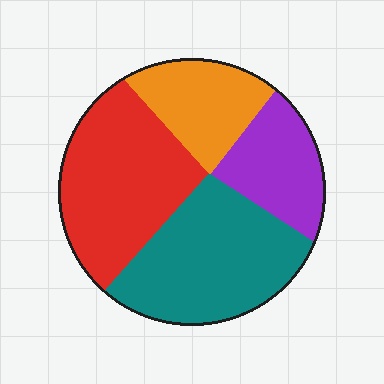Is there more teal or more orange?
Teal.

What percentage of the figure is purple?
Purple covers about 15% of the figure.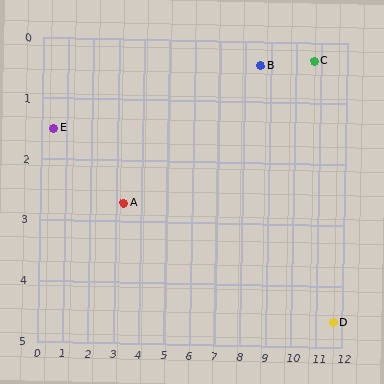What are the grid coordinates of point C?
Point C is at approximately (10.7, 0.3).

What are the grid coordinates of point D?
Point D is at approximately (11.7, 4.6).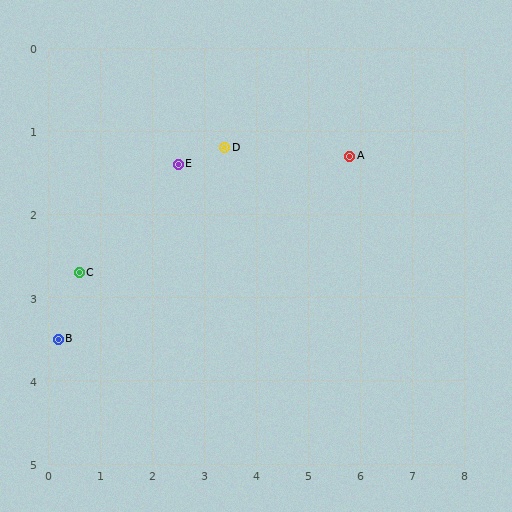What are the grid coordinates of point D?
Point D is at approximately (3.4, 1.2).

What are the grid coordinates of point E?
Point E is at approximately (2.5, 1.4).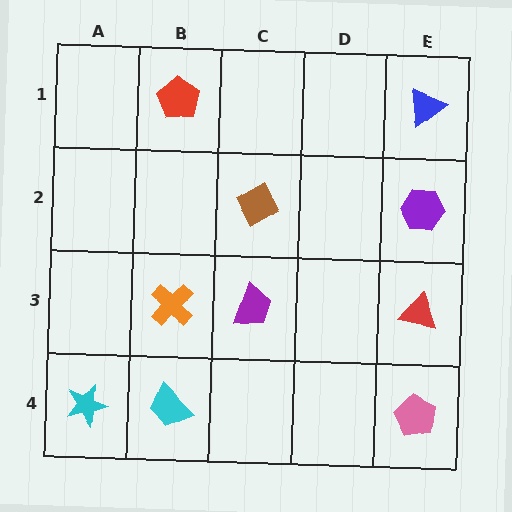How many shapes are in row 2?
2 shapes.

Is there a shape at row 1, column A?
No, that cell is empty.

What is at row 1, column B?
A red pentagon.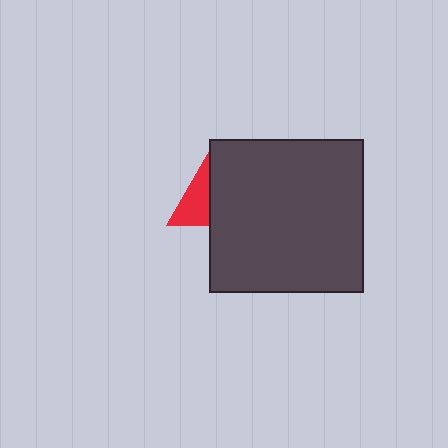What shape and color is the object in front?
The object in front is a dark gray square.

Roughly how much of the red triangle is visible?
A small part of it is visible (roughly 39%).